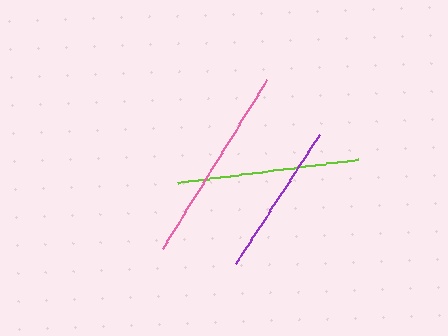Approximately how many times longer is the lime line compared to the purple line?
The lime line is approximately 1.2 times the length of the purple line.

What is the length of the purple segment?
The purple segment is approximately 154 pixels long.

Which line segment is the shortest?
The purple line is the shortest at approximately 154 pixels.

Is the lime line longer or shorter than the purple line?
The lime line is longer than the purple line.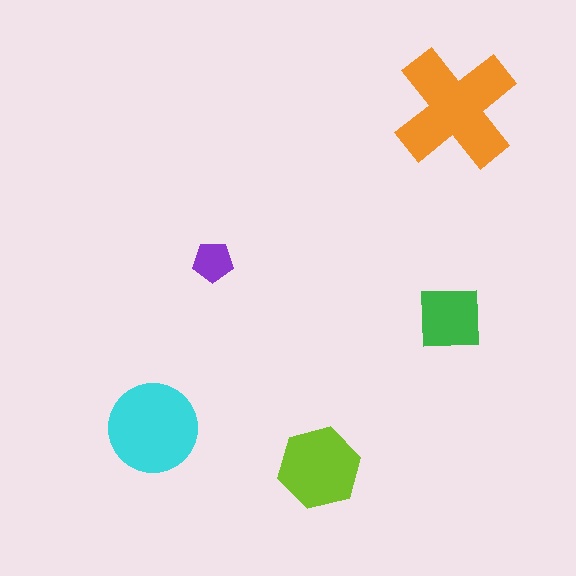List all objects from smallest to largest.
The purple pentagon, the green square, the lime hexagon, the cyan circle, the orange cross.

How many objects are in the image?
There are 5 objects in the image.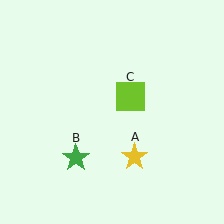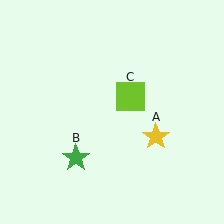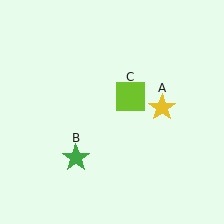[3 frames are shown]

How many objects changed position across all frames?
1 object changed position: yellow star (object A).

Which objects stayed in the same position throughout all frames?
Green star (object B) and lime square (object C) remained stationary.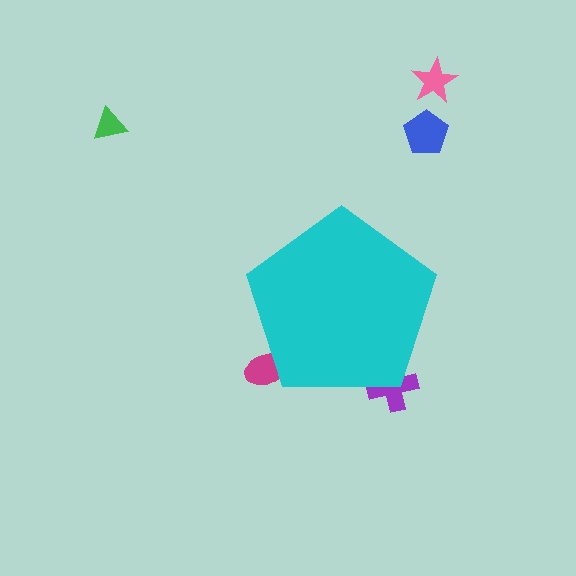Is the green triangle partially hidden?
No, the green triangle is fully visible.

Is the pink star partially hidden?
No, the pink star is fully visible.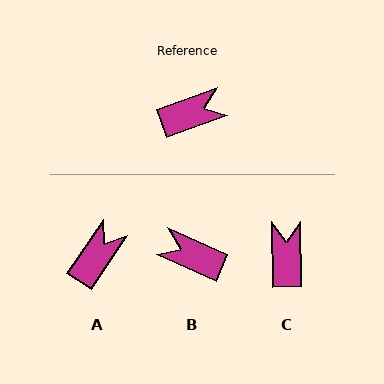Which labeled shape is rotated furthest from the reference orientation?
B, about 136 degrees away.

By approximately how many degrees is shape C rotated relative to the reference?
Approximately 71 degrees counter-clockwise.